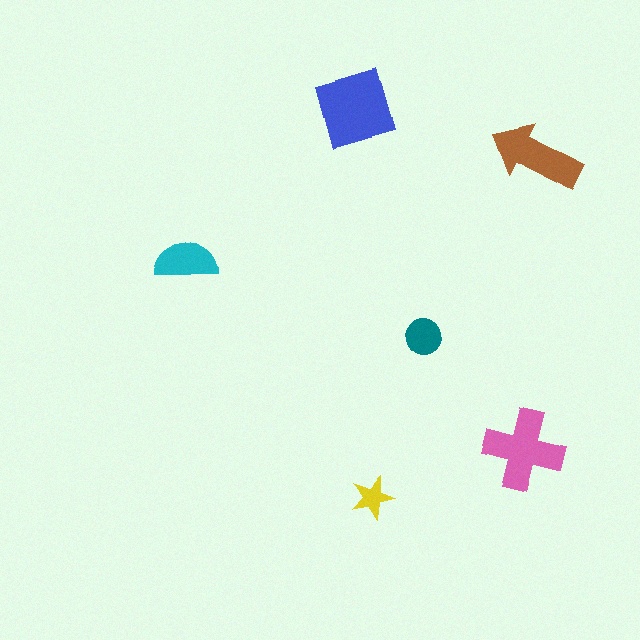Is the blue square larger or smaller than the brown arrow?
Larger.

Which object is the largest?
The blue square.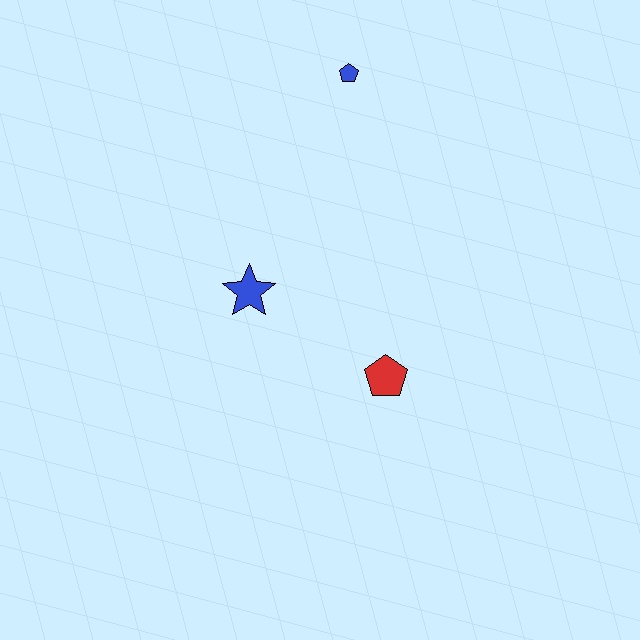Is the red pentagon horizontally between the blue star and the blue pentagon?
No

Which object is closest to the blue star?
The red pentagon is closest to the blue star.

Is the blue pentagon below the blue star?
No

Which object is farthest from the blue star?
The blue pentagon is farthest from the blue star.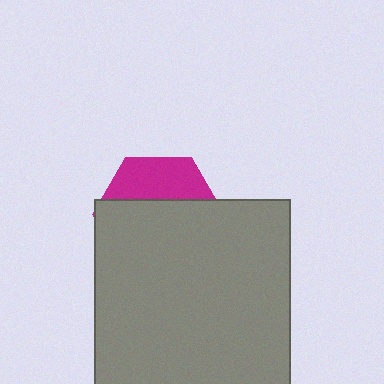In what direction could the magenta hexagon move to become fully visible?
The magenta hexagon could move up. That would shift it out from behind the gray square entirely.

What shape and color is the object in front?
The object in front is a gray square.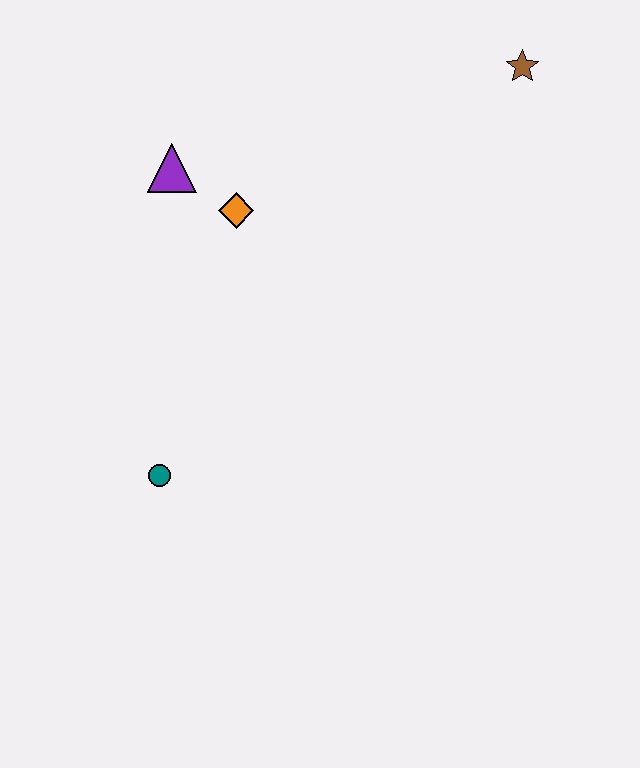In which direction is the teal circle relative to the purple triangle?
The teal circle is below the purple triangle.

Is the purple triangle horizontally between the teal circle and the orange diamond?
Yes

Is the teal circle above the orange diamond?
No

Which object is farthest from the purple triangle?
The brown star is farthest from the purple triangle.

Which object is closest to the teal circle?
The orange diamond is closest to the teal circle.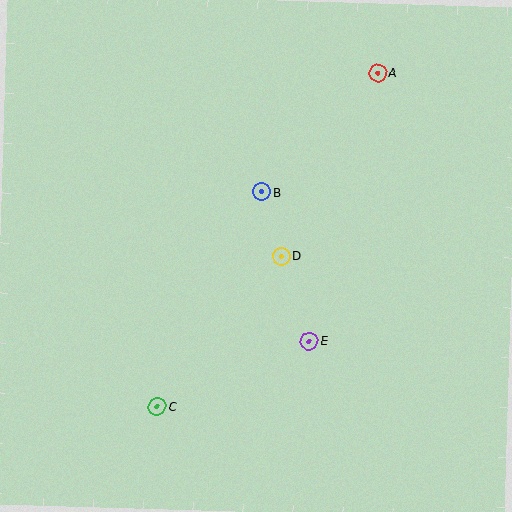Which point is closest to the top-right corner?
Point A is closest to the top-right corner.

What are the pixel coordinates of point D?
Point D is at (281, 256).